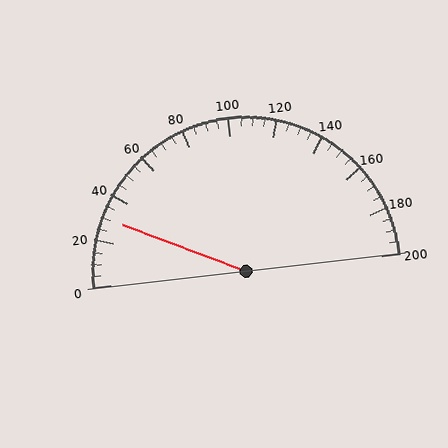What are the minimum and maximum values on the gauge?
The gauge ranges from 0 to 200.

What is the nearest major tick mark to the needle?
The nearest major tick mark is 40.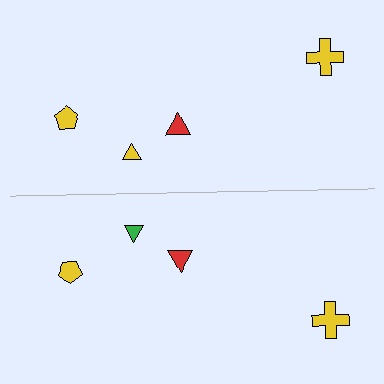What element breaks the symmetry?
The green triangle on the bottom side breaks the symmetry — its mirror counterpart is yellow.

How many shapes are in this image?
There are 8 shapes in this image.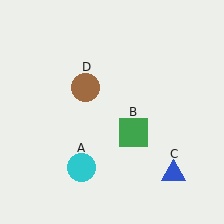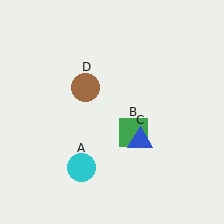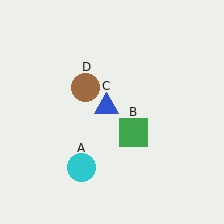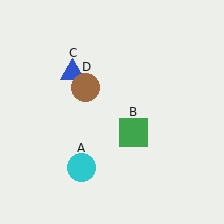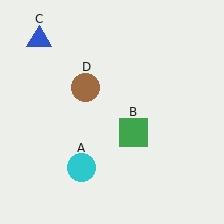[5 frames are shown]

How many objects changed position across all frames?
1 object changed position: blue triangle (object C).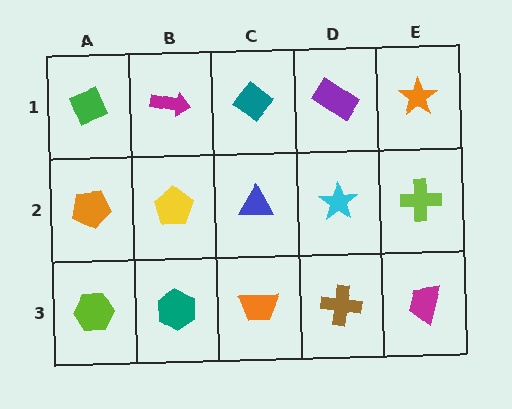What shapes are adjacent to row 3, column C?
A blue triangle (row 2, column C), a teal hexagon (row 3, column B), a brown cross (row 3, column D).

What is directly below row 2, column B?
A teal hexagon.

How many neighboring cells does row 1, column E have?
2.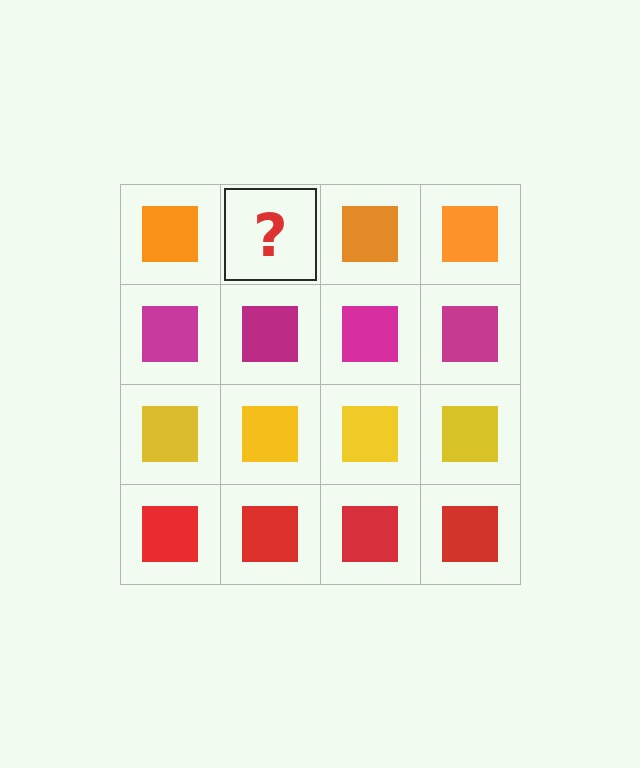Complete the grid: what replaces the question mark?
The question mark should be replaced with an orange square.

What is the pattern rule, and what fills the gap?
The rule is that each row has a consistent color. The gap should be filled with an orange square.